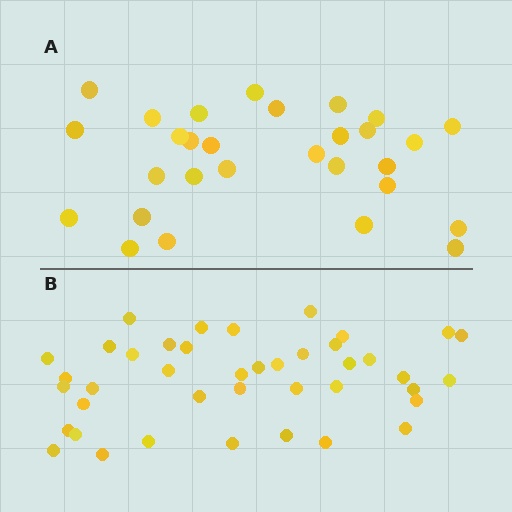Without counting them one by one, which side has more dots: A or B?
Region B (the bottom region) has more dots.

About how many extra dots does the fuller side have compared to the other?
Region B has roughly 12 or so more dots than region A.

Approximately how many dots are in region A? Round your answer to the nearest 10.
About 30 dots. (The exact count is 29, which rounds to 30.)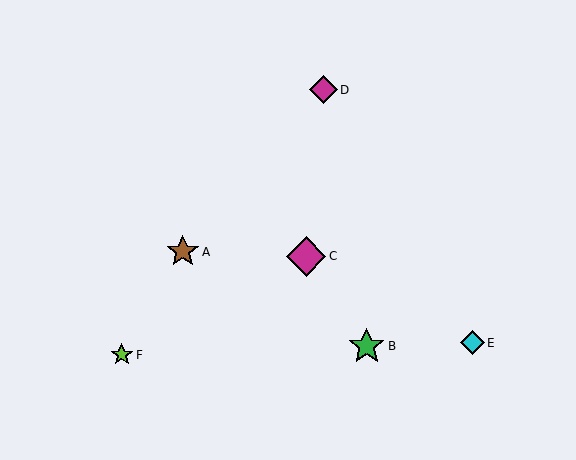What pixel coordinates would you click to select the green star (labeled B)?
Click at (367, 346) to select the green star B.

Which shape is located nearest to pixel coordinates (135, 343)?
The lime star (labeled F) at (122, 355) is nearest to that location.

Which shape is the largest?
The magenta diamond (labeled C) is the largest.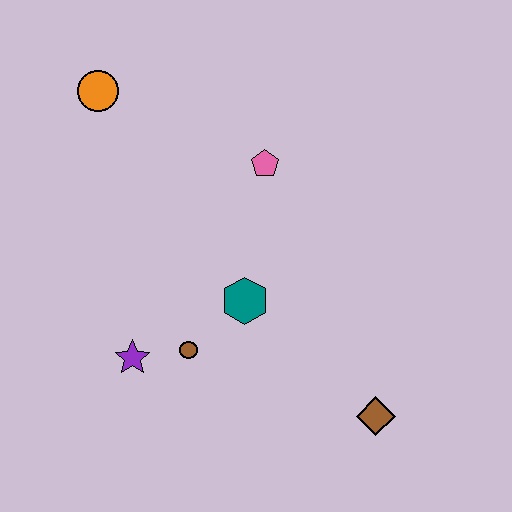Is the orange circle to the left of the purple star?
Yes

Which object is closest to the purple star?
The brown circle is closest to the purple star.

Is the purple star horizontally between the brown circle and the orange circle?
Yes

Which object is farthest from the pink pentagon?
The brown diamond is farthest from the pink pentagon.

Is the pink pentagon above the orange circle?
No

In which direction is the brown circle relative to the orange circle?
The brown circle is below the orange circle.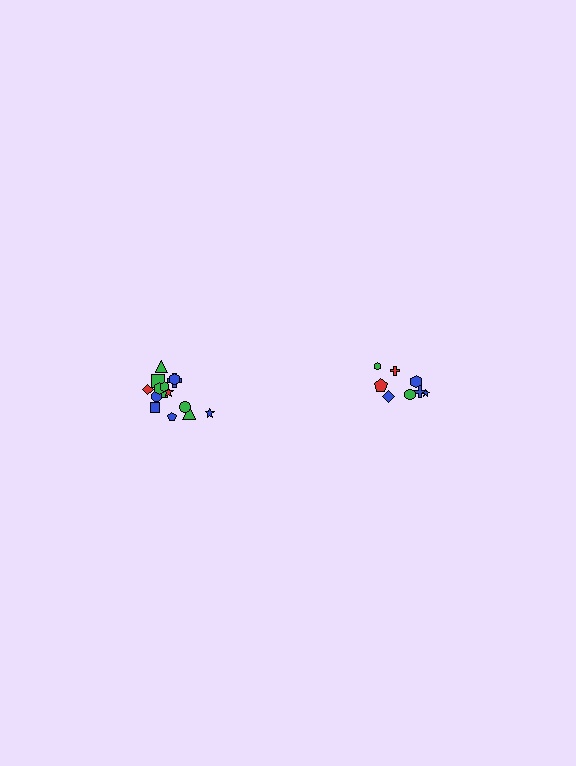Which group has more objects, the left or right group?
The left group.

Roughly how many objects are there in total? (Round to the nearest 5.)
Roughly 25 objects in total.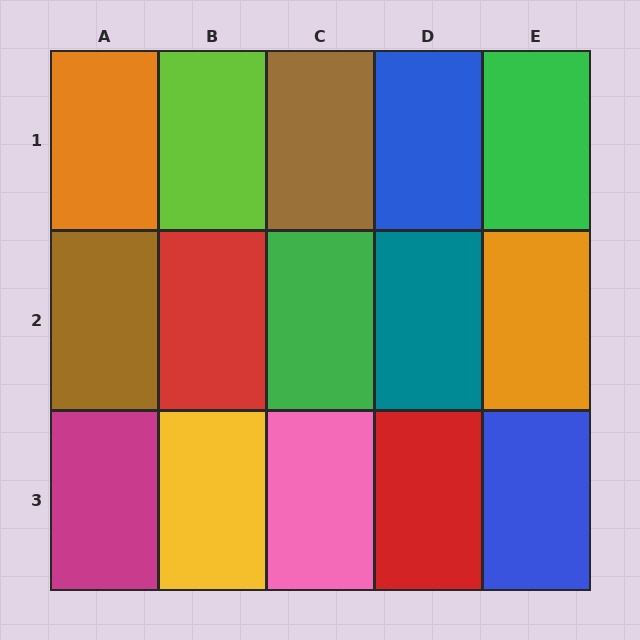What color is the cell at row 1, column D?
Blue.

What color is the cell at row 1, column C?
Brown.